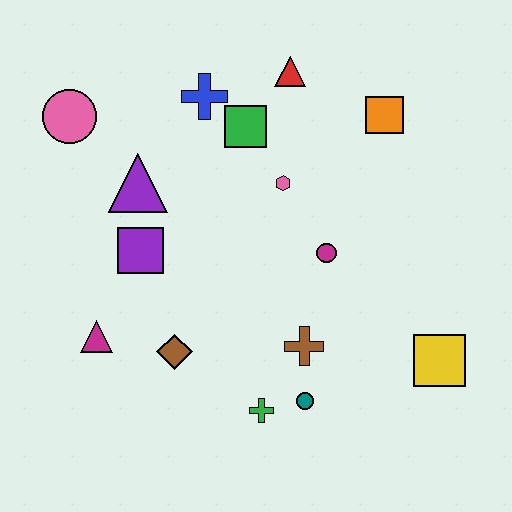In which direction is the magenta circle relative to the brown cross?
The magenta circle is above the brown cross.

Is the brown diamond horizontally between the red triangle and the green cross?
No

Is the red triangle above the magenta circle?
Yes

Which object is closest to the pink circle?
The purple triangle is closest to the pink circle.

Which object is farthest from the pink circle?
The yellow square is farthest from the pink circle.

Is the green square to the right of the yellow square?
No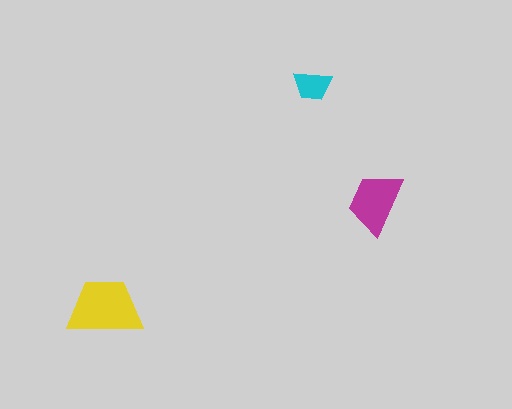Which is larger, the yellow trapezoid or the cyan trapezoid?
The yellow one.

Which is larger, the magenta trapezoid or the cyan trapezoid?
The magenta one.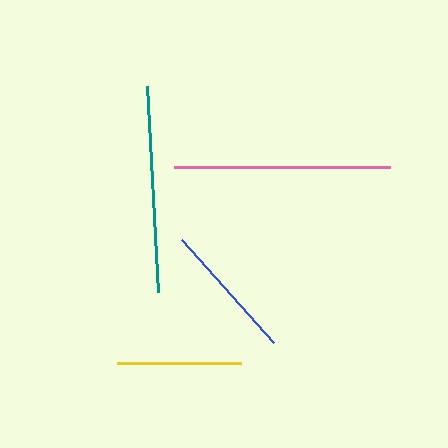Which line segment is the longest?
The pink line is the longest at approximately 216 pixels.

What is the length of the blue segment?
The blue segment is approximately 138 pixels long.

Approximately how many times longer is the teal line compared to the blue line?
The teal line is approximately 1.5 times the length of the blue line.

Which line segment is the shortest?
The yellow line is the shortest at approximately 124 pixels.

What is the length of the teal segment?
The teal segment is approximately 205 pixels long.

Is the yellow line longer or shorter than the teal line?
The teal line is longer than the yellow line.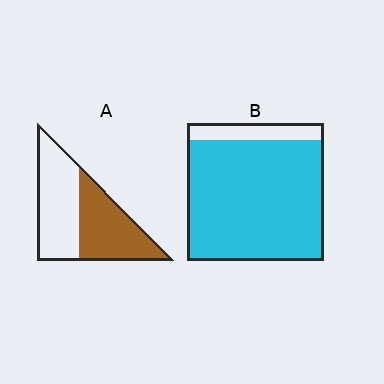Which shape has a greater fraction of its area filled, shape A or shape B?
Shape B.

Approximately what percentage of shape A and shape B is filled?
A is approximately 50% and B is approximately 90%.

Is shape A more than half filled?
Roughly half.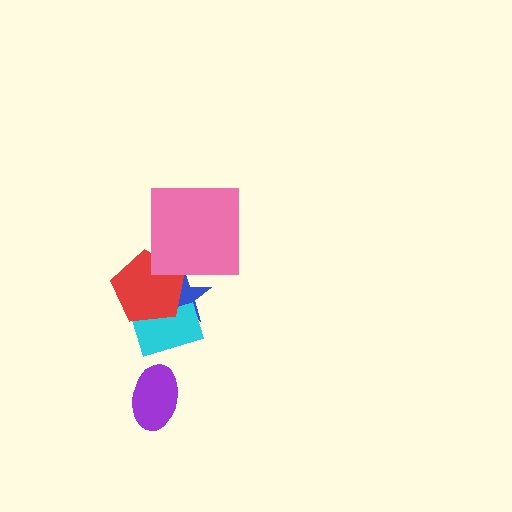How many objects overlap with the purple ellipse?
0 objects overlap with the purple ellipse.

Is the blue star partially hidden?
Yes, it is partially covered by another shape.